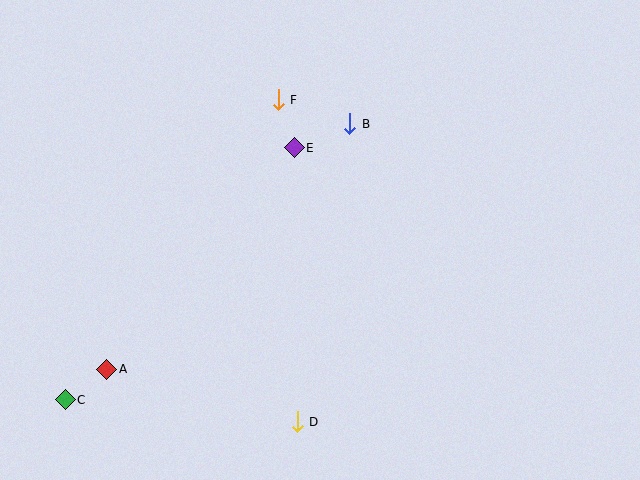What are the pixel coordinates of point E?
Point E is at (294, 148).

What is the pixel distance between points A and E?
The distance between A and E is 290 pixels.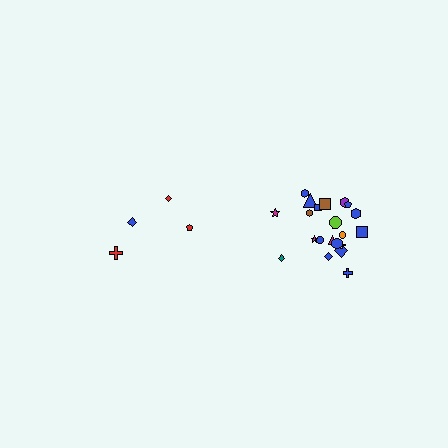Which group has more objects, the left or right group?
The right group.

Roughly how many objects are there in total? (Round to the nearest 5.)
Roughly 25 objects in total.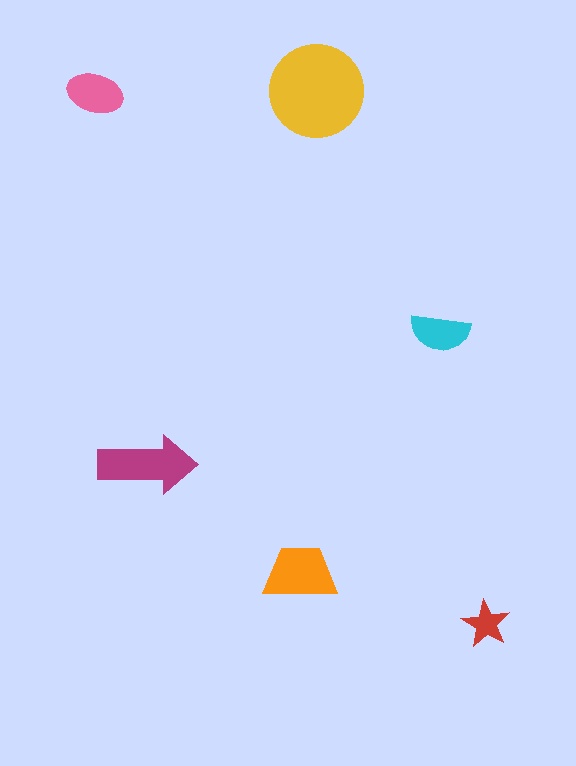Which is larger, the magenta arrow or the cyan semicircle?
The magenta arrow.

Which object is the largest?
The yellow circle.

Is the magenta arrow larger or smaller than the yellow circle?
Smaller.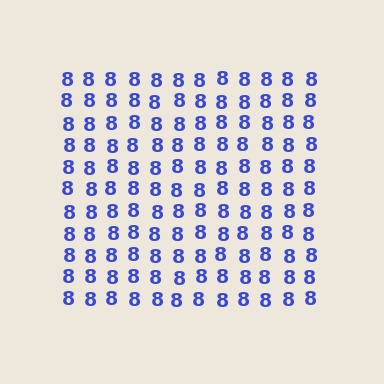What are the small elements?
The small elements are digit 8's.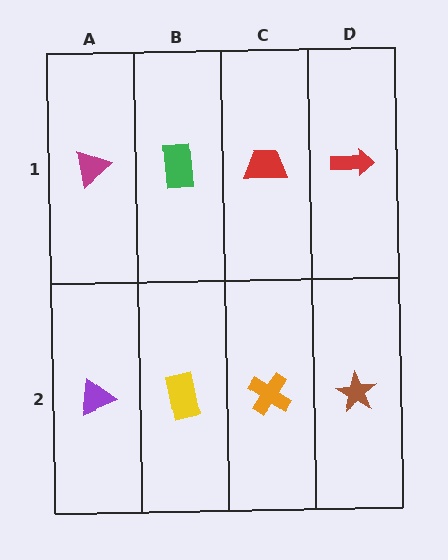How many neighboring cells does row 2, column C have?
3.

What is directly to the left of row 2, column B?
A purple triangle.